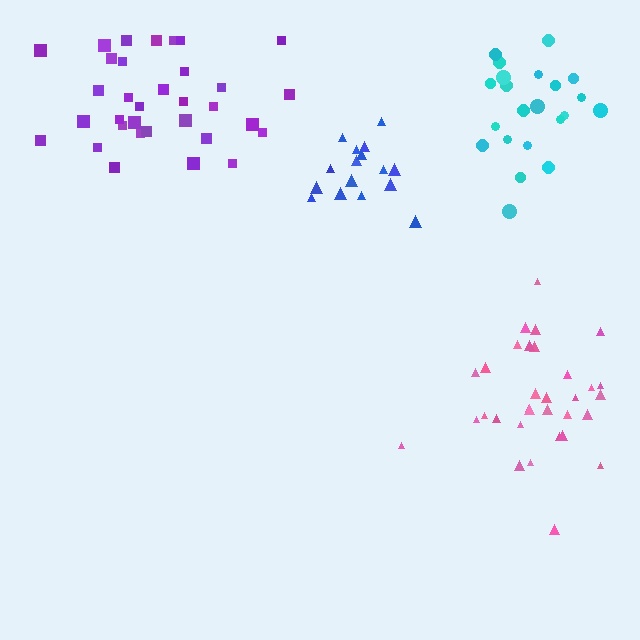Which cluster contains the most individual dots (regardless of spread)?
Purple (33).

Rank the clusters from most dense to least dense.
blue, pink, cyan, purple.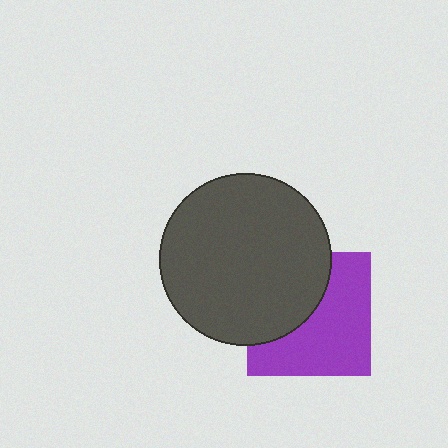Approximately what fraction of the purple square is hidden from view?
Roughly 41% of the purple square is hidden behind the dark gray circle.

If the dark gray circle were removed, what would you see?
You would see the complete purple square.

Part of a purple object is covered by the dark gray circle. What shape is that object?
It is a square.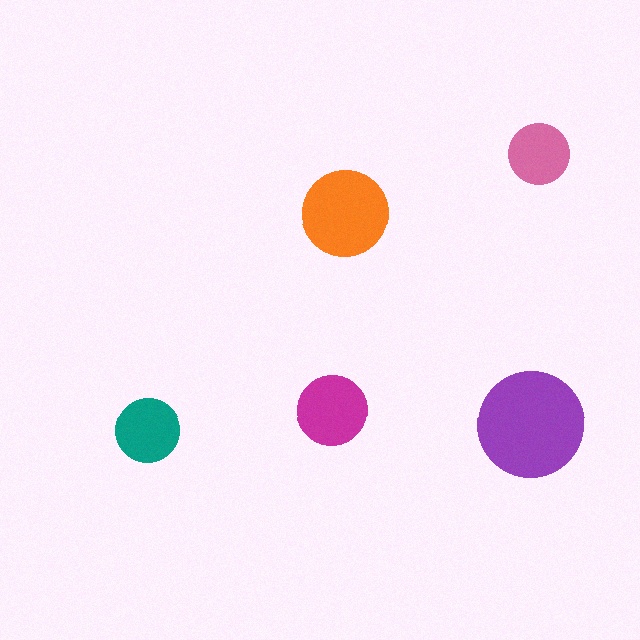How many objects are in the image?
There are 5 objects in the image.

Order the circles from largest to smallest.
the purple one, the orange one, the magenta one, the teal one, the pink one.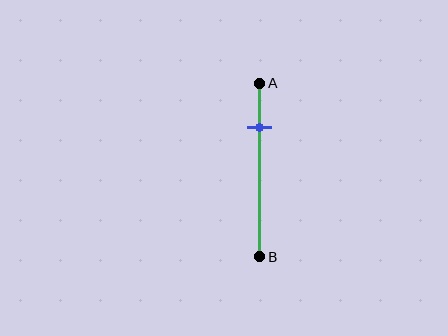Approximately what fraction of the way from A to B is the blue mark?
The blue mark is approximately 25% of the way from A to B.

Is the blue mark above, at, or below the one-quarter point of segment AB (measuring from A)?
The blue mark is approximately at the one-quarter point of segment AB.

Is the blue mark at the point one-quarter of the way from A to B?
Yes, the mark is approximately at the one-quarter point.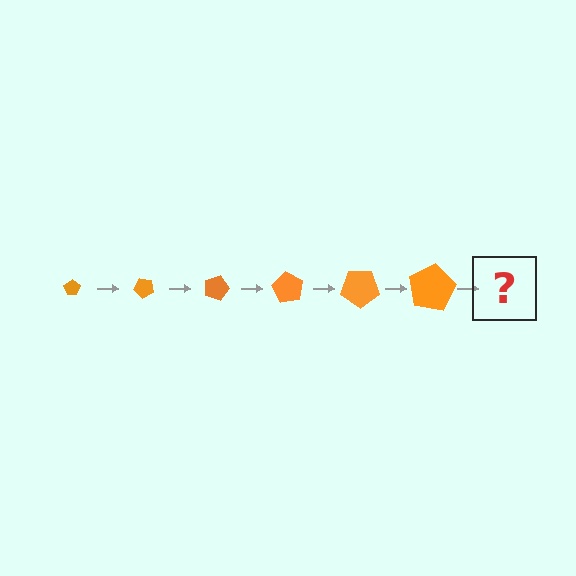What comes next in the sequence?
The next element should be a pentagon, larger than the previous one and rotated 270 degrees from the start.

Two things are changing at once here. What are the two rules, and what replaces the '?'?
The two rules are that the pentagon grows larger each step and it rotates 45 degrees each step. The '?' should be a pentagon, larger than the previous one and rotated 270 degrees from the start.